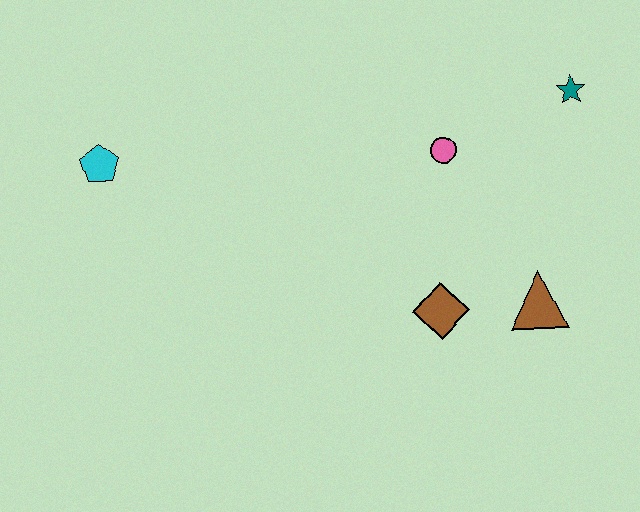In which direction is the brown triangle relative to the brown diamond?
The brown triangle is to the right of the brown diamond.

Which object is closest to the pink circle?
The teal star is closest to the pink circle.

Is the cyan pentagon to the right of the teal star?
No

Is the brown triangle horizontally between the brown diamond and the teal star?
Yes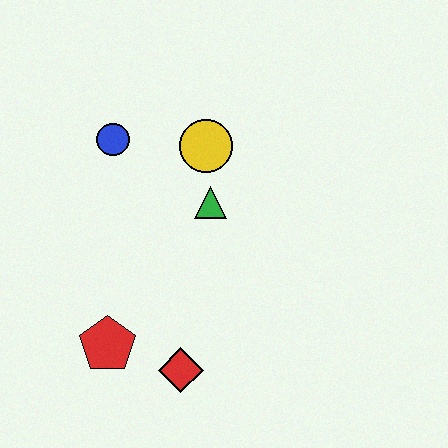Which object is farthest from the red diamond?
The blue circle is farthest from the red diamond.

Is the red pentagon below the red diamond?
No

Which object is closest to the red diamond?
The red pentagon is closest to the red diamond.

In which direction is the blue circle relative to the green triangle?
The blue circle is to the left of the green triangle.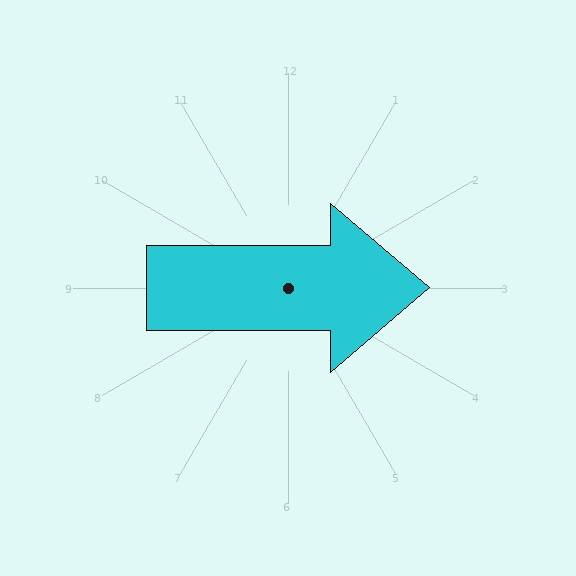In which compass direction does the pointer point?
East.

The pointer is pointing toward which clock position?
Roughly 3 o'clock.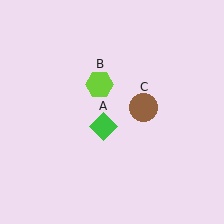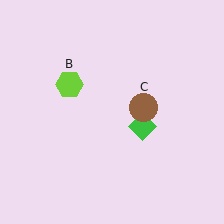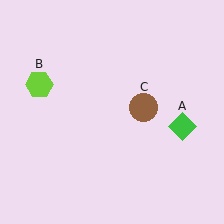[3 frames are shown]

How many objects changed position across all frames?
2 objects changed position: green diamond (object A), lime hexagon (object B).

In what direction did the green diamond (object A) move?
The green diamond (object A) moved right.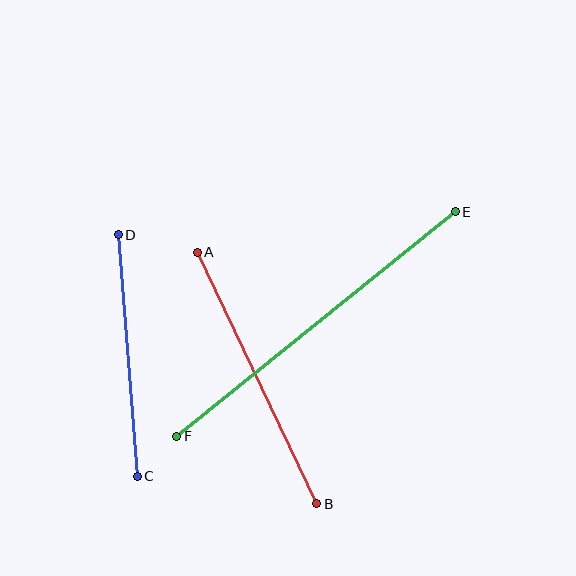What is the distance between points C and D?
The distance is approximately 242 pixels.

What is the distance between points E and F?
The distance is approximately 358 pixels.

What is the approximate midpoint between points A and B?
The midpoint is at approximately (257, 378) pixels.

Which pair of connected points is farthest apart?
Points E and F are farthest apart.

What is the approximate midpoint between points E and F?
The midpoint is at approximately (316, 324) pixels.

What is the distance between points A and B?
The distance is approximately 279 pixels.